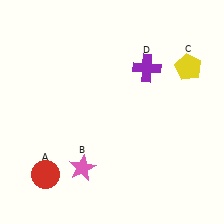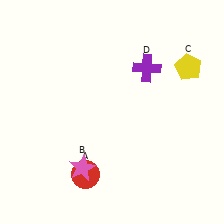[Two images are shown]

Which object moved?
The red circle (A) moved right.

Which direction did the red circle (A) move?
The red circle (A) moved right.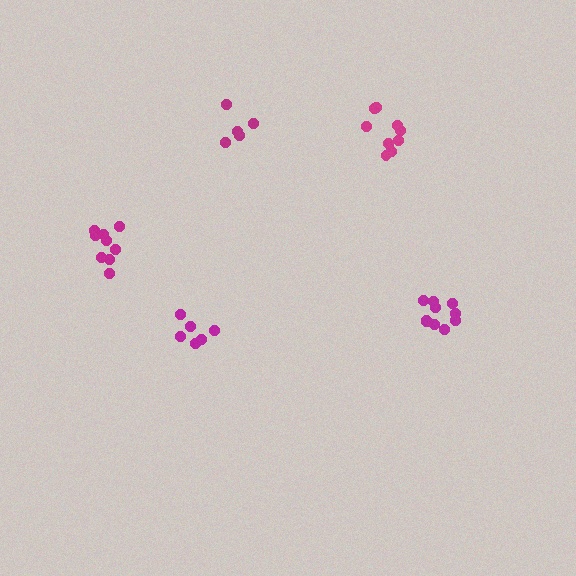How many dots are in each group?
Group 1: 9 dots, Group 2: 6 dots, Group 3: 5 dots, Group 4: 10 dots, Group 5: 9 dots (39 total).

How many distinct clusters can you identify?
There are 5 distinct clusters.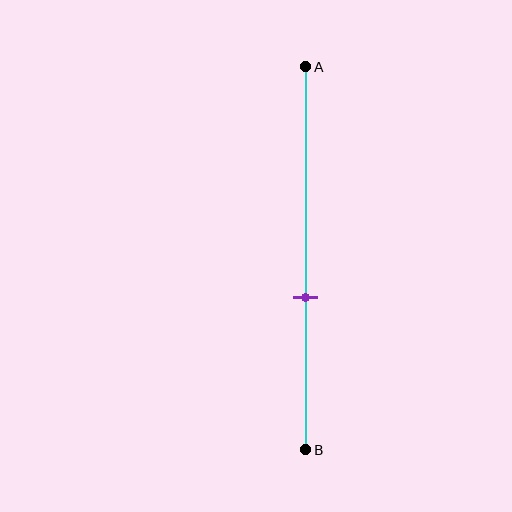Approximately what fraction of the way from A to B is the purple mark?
The purple mark is approximately 60% of the way from A to B.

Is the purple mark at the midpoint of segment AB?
No, the mark is at about 60% from A, not at the 50% midpoint.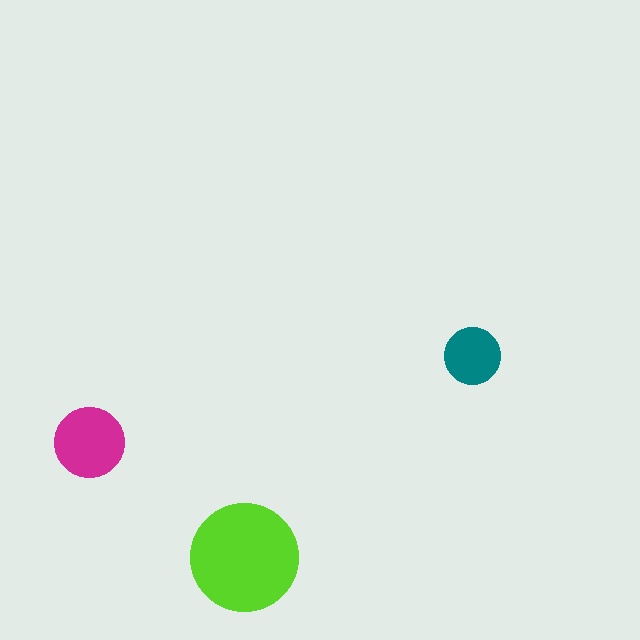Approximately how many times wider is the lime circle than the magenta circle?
About 1.5 times wider.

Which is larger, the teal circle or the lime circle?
The lime one.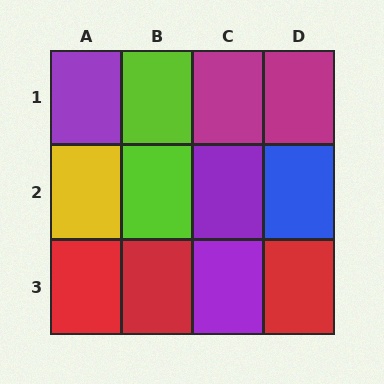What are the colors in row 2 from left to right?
Yellow, lime, purple, blue.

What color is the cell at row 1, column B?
Lime.